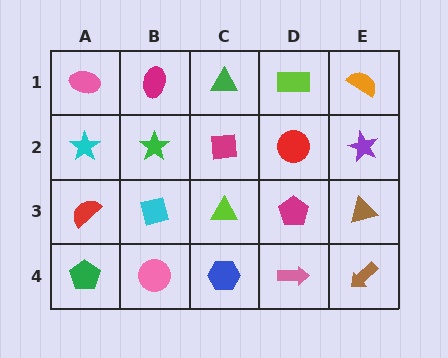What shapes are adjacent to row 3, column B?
A green star (row 2, column B), a pink circle (row 4, column B), a red semicircle (row 3, column A), a lime triangle (row 3, column C).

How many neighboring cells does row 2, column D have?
4.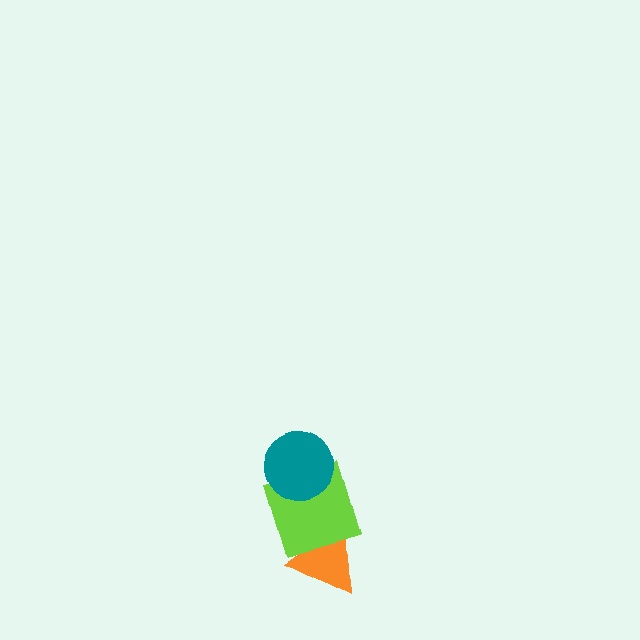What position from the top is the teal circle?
The teal circle is 1st from the top.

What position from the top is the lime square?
The lime square is 2nd from the top.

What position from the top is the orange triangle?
The orange triangle is 3rd from the top.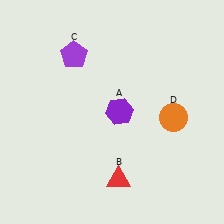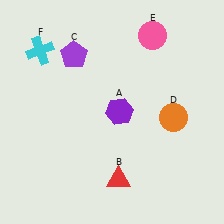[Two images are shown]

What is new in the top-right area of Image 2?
A pink circle (E) was added in the top-right area of Image 2.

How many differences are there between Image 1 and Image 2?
There are 2 differences between the two images.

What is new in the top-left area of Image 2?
A cyan cross (F) was added in the top-left area of Image 2.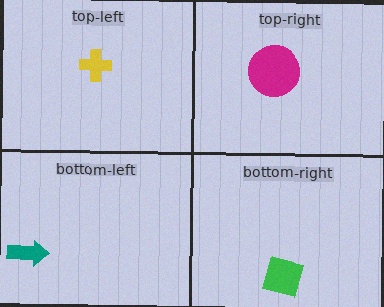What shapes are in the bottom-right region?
The green square.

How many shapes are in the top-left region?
1.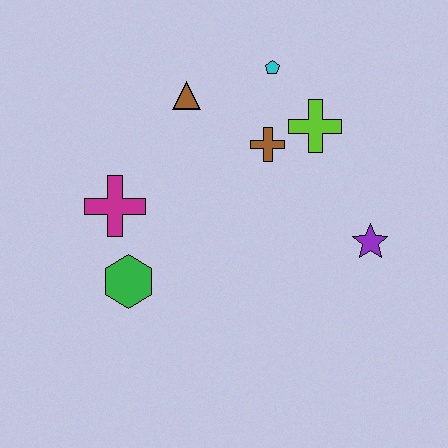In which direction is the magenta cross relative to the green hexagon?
The magenta cross is above the green hexagon.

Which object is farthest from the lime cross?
The green hexagon is farthest from the lime cross.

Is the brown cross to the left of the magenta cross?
No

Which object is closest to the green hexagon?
The magenta cross is closest to the green hexagon.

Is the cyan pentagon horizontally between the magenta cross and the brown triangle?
No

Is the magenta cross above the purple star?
Yes